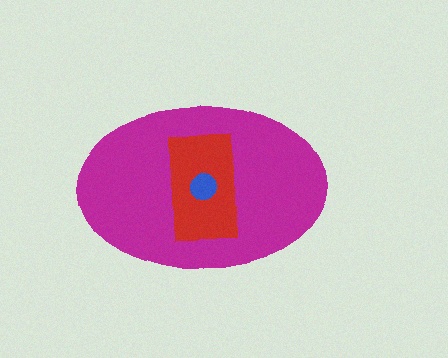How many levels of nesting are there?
3.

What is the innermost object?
The blue circle.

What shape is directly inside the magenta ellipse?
The red rectangle.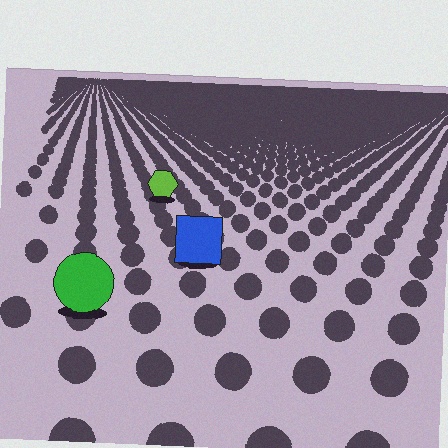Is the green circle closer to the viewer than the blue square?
Yes. The green circle is closer — you can tell from the texture gradient: the ground texture is coarser near it.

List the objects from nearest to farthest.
From nearest to farthest: the green circle, the blue square, the lime hexagon.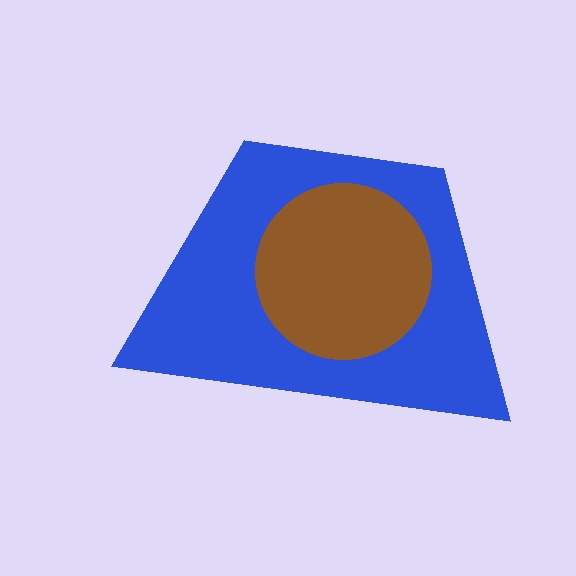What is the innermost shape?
The brown circle.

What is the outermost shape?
The blue trapezoid.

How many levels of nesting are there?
2.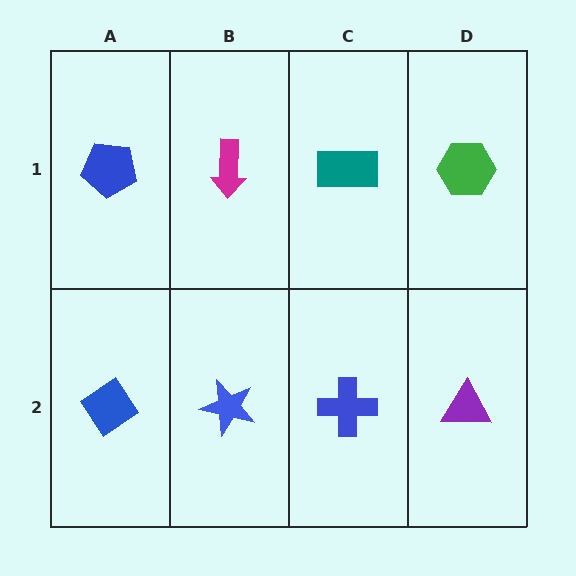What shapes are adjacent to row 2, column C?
A teal rectangle (row 1, column C), a blue star (row 2, column B), a purple triangle (row 2, column D).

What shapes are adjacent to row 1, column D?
A purple triangle (row 2, column D), a teal rectangle (row 1, column C).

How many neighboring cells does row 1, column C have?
3.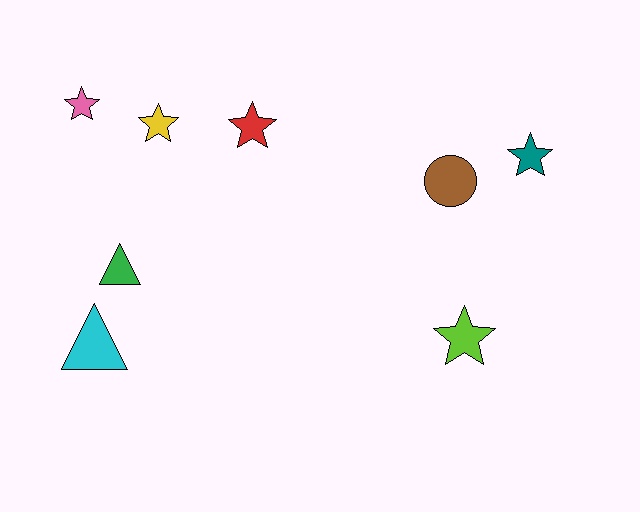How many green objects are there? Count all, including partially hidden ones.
There is 1 green object.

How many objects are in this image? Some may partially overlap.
There are 8 objects.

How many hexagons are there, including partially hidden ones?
There are no hexagons.